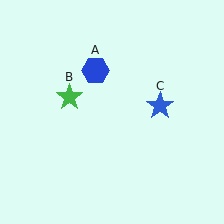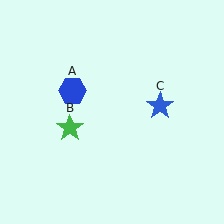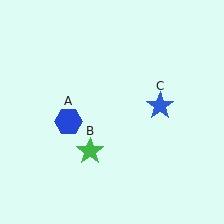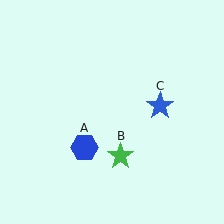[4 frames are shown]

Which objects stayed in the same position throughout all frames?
Blue star (object C) remained stationary.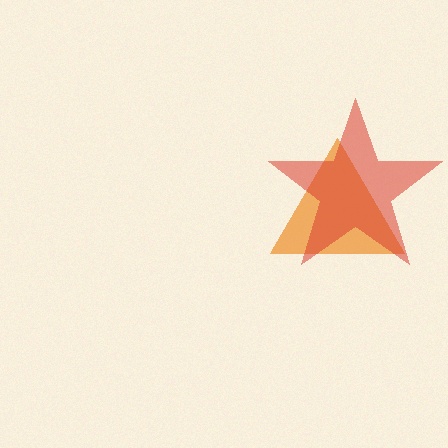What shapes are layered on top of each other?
The layered shapes are: an orange triangle, a red star.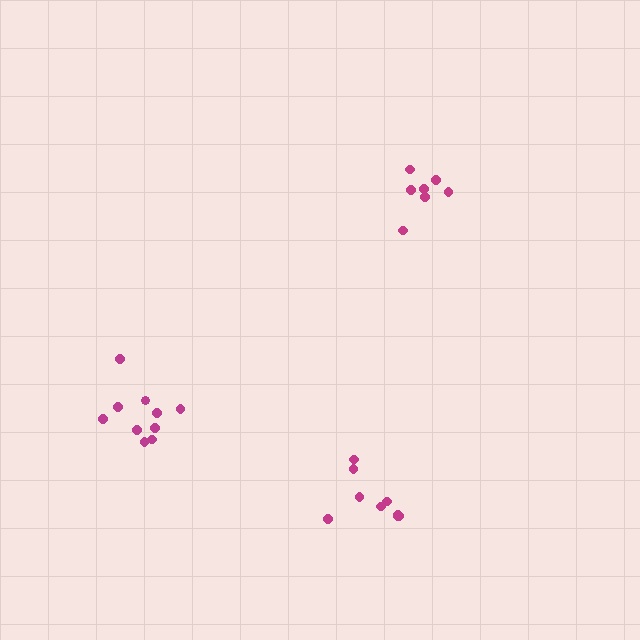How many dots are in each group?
Group 1: 9 dots, Group 2: 10 dots, Group 3: 7 dots (26 total).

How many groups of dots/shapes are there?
There are 3 groups.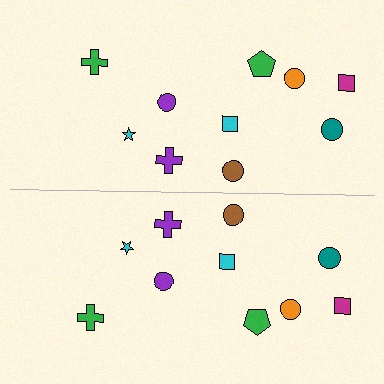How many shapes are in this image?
There are 20 shapes in this image.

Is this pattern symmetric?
Yes, this pattern has bilateral (reflection) symmetry.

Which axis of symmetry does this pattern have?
The pattern has a horizontal axis of symmetry running through the center of the image.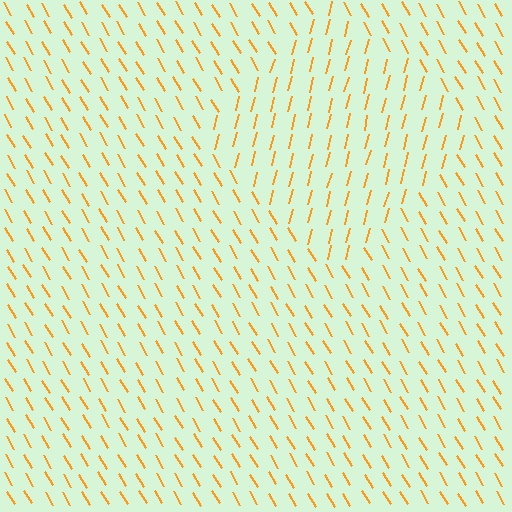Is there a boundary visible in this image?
Yes, there is a texture boundary formed by a change in line orientation.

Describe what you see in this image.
The image is filled with small orange line segments. A diamond region in the image has lines oriented differently from the surrounding lines, creating a visible texture boundary.